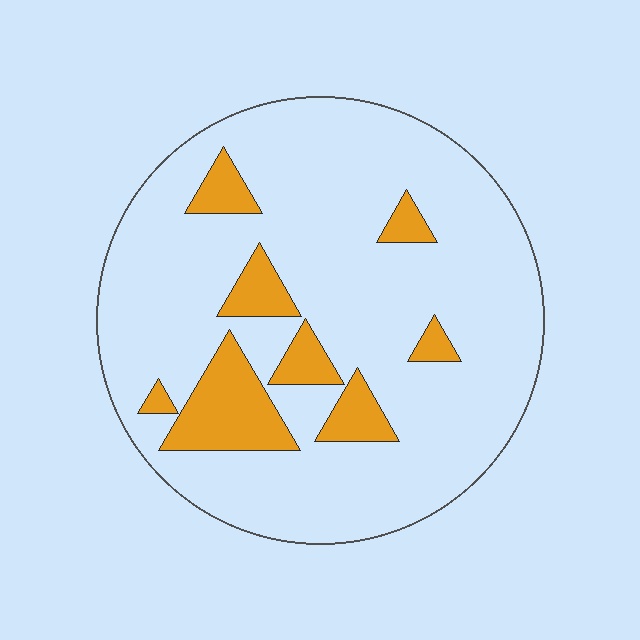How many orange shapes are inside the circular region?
8.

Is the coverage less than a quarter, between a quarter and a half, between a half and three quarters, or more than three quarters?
Less than a quarter.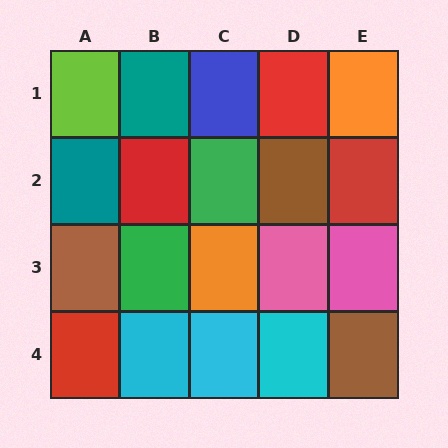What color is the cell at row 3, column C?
Orange.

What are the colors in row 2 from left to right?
Teal, red, green, brown, red.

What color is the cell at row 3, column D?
Pink.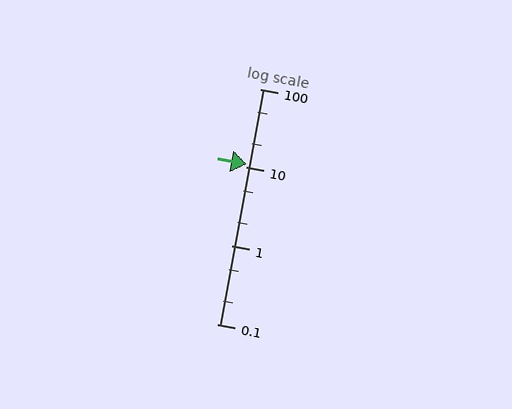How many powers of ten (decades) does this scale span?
The scale spans 3 decades, from 0.1 to 100.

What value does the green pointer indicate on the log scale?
The pointer indicates approximately 11.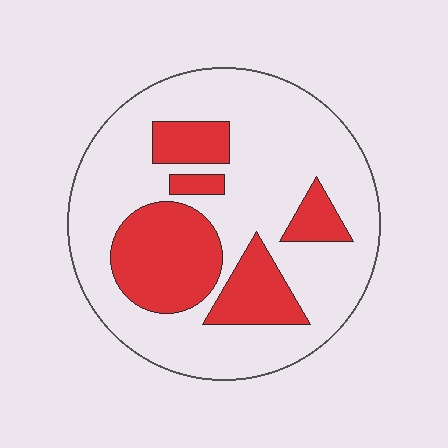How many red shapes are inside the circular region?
5.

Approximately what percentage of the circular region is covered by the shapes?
Approximately 30%.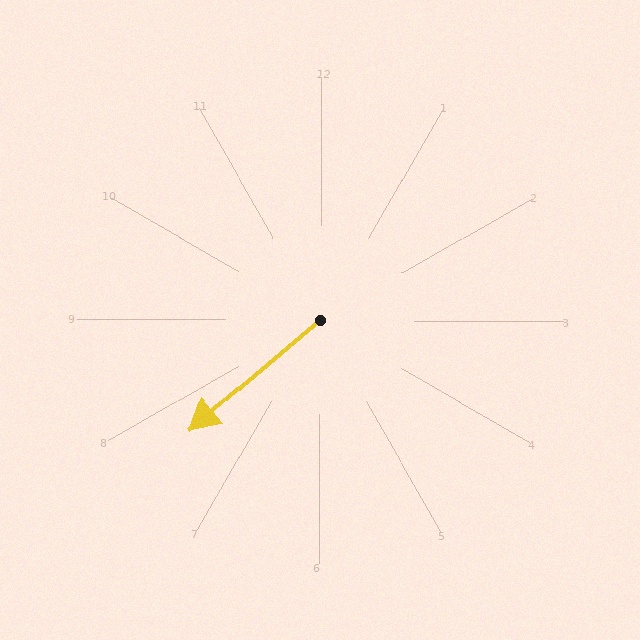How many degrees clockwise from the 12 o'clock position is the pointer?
Approximately 230 degrees.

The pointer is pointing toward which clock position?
Roughly 8 o'clock.